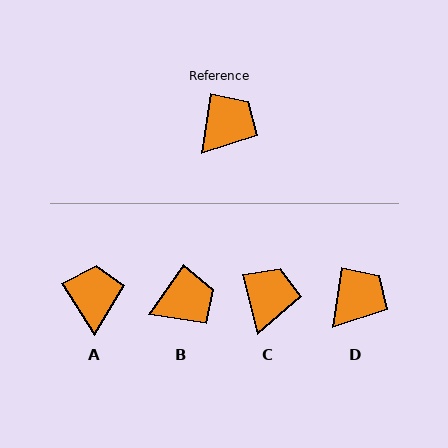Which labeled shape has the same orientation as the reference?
D.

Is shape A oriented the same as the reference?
No, it is off by about 40 degrees.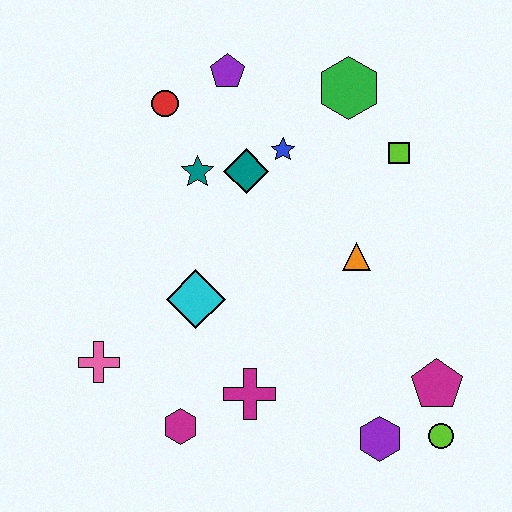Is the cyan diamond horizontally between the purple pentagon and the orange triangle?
No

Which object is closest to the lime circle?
The magenta pentagon is closest to the lime circle.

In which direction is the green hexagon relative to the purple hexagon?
The green hexagon is above the purple hexagon.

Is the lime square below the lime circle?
No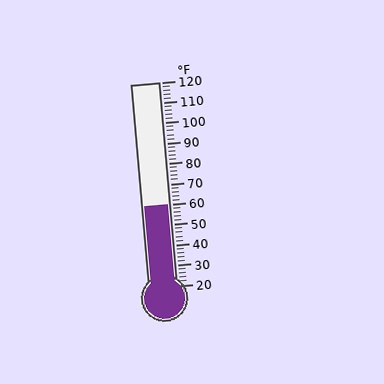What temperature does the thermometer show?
The thermometer shows approximately 60°F.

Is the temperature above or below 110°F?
The temperature is below 110°F.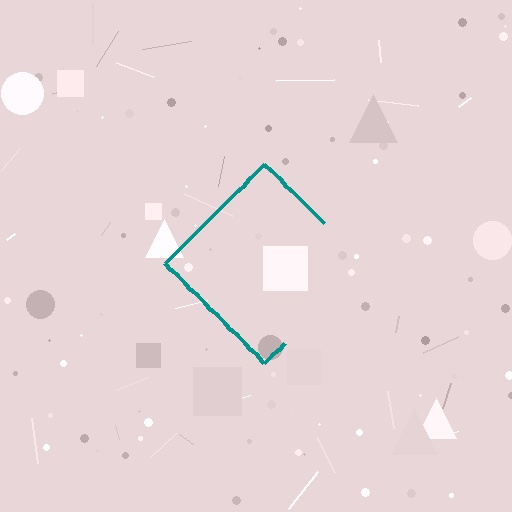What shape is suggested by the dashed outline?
The dashed outline suggests a diamond.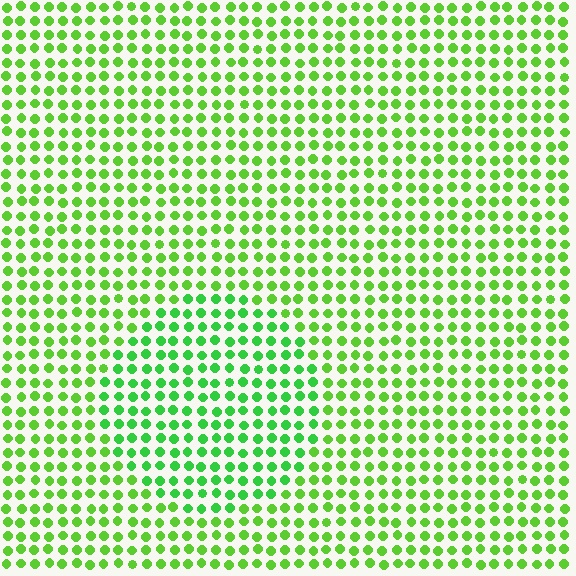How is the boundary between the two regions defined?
The boundary is defined purely by a slight shift in hue (about 22 degrees). Spacing, size, and orientation are identical on both sides.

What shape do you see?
I see a circle.